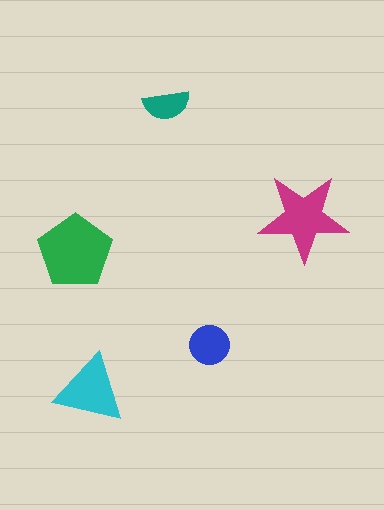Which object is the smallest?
The teal semicircle.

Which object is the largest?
The green pentagon.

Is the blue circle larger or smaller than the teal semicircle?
Larger.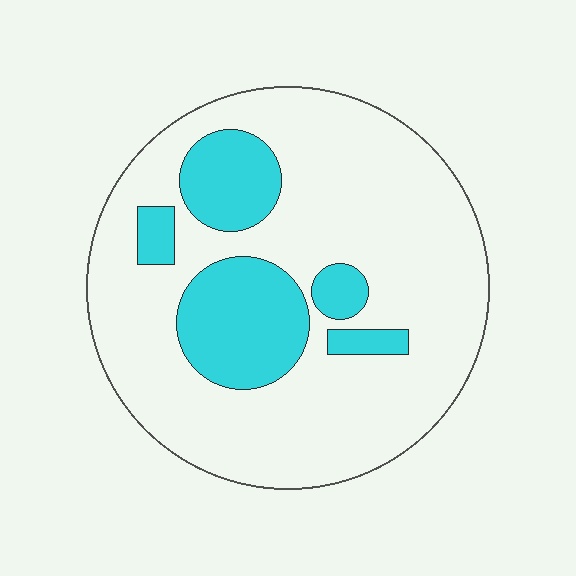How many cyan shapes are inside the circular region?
5.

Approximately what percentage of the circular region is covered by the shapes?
Approximately 25%.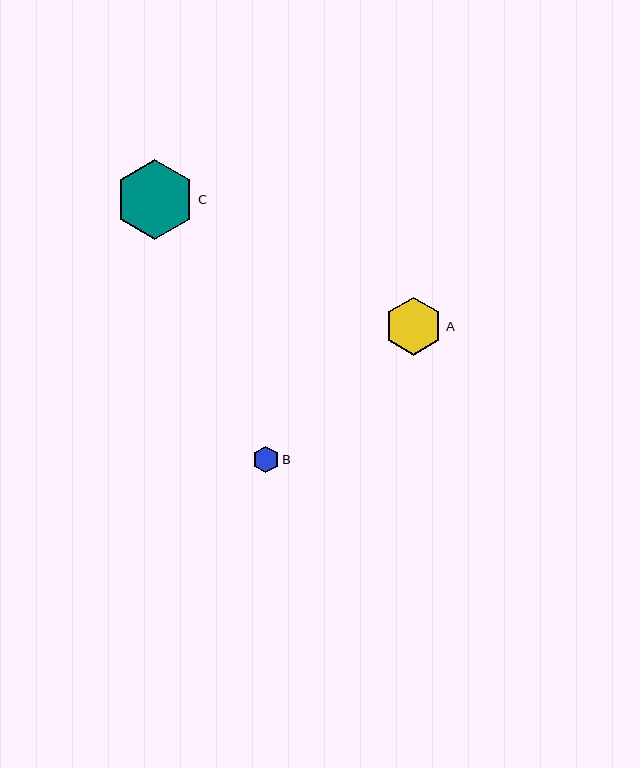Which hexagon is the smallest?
Hexagon B is the smallest with a size of approximately 26 pixels.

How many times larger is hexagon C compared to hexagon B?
Hexagon C is approximately 3.0 times the size of hexagon B.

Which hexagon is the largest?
Hexagon C is the largest with a size of approximately 80 pixels.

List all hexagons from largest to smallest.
From largest to smallest: C, A, B.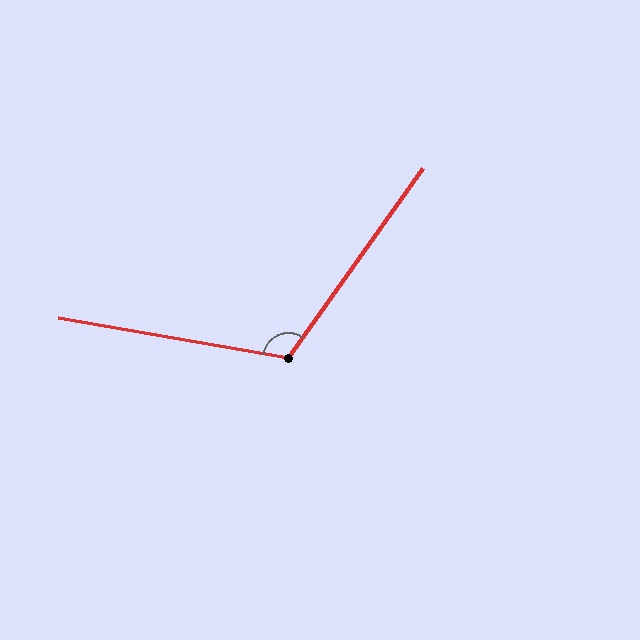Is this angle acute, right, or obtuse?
It is obtuse.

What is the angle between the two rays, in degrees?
Approximately 115 degrees.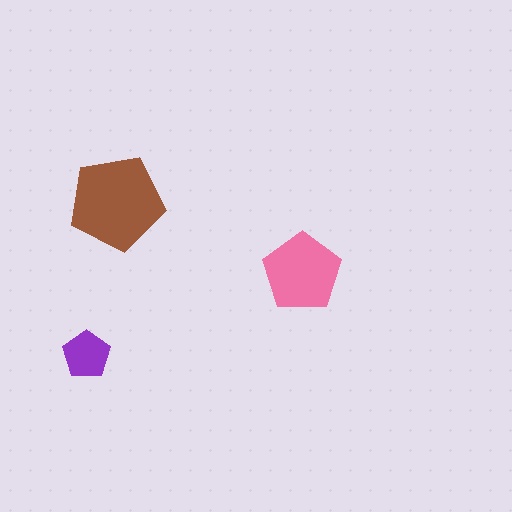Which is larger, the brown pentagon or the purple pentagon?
The brown one.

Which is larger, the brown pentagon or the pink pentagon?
The brown one.